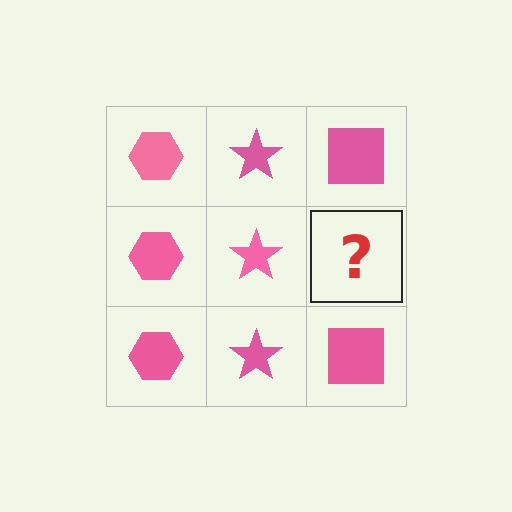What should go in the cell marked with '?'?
The missing cell should contain a pink square.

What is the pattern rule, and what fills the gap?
The rule is that each column has a consistent shape. The gap should be filled with a pink square.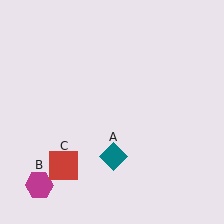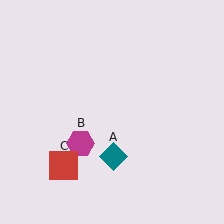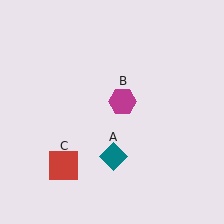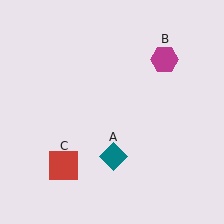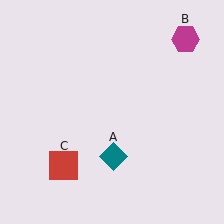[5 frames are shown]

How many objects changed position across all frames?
1 object changed position: magenta hexagon (object B).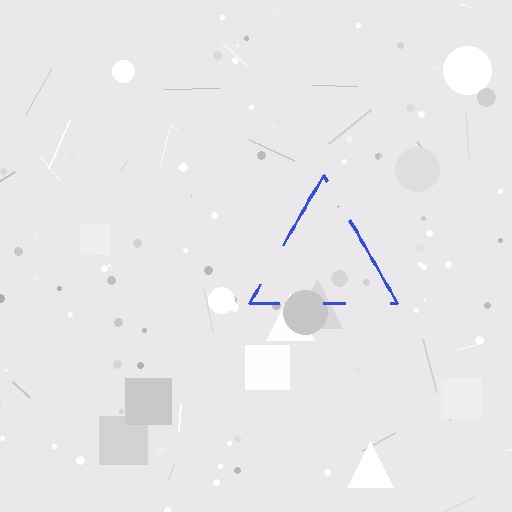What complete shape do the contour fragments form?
The contour fragments form a triangle.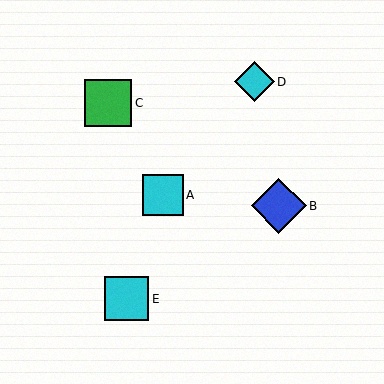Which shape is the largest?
The blue diamond (labeled B) is the largest.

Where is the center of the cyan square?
The center of the cyan square is at (127, 299).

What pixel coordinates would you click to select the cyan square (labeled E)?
Click at (127, 299) to select the cyan square E.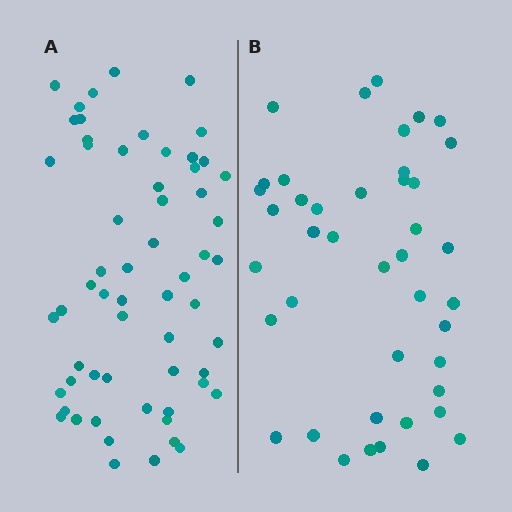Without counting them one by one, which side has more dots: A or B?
Region A (the left region) has more dots.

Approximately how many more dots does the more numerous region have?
Region A has approximately 20 more dots than region B.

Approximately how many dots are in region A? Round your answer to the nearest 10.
About 60 dots.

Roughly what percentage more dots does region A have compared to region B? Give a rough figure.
About 45% more.